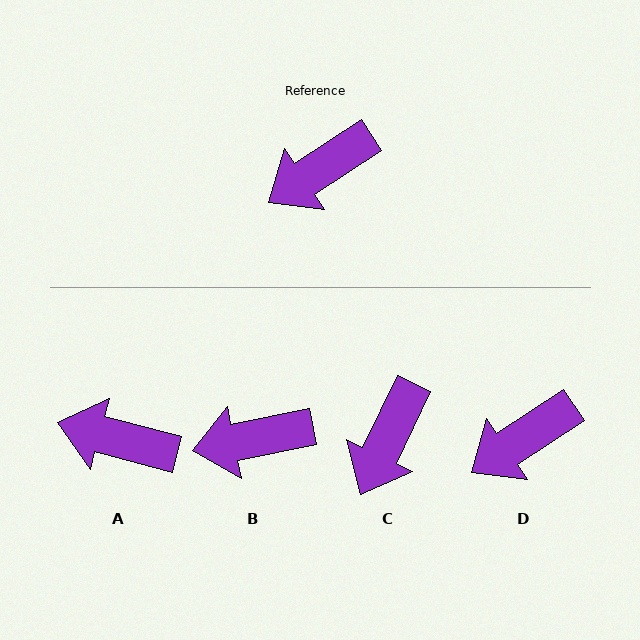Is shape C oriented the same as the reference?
No, it is off by about 31 degrees.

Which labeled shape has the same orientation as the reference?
D.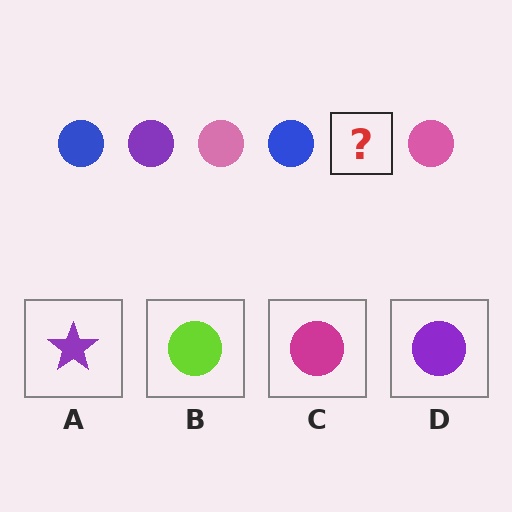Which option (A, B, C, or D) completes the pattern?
D.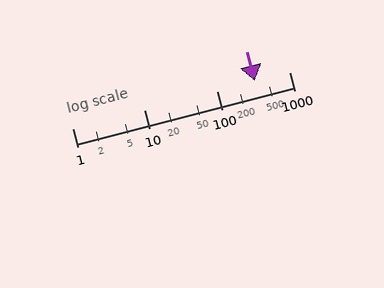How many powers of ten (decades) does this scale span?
The scale spans 3 decades, from 1 to 1000.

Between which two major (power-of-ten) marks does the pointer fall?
The pointer is between 100 and 1000.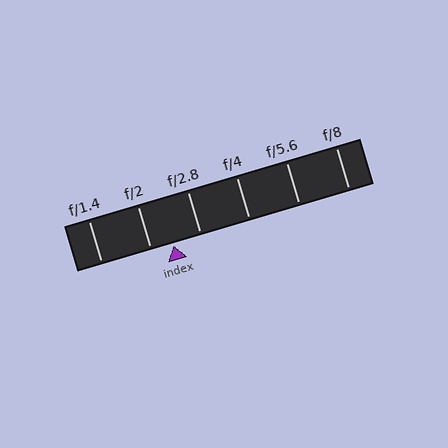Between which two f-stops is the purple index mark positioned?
The index mark is between f/2 and f/2.8.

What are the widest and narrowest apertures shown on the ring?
The widest aperture shown is f/1.4 and the narrowest is f/8.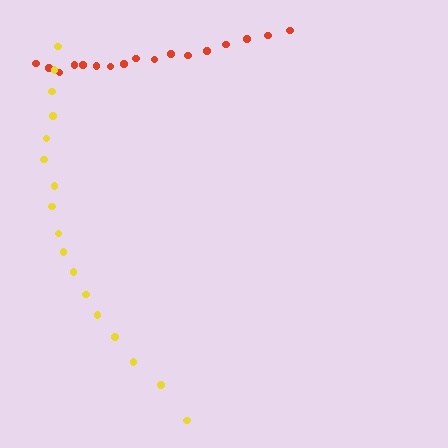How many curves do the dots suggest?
There are 2 distinct paths.